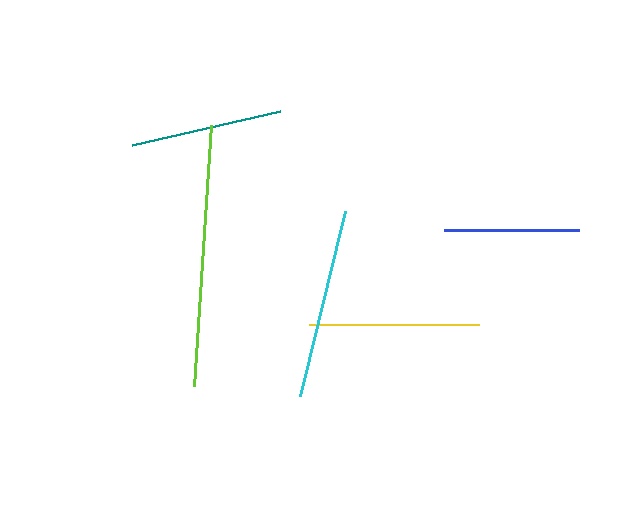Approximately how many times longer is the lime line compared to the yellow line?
The lime line is approximately 1.5 times the length of the yellow line.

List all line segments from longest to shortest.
From longest to shortest: lime, cyan, yellow, teal, blue.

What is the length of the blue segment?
The blue segment is approximately 135 pixels long.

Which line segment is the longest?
The lime line is the longest at approximately 261 pixels.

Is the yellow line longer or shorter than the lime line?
The lime line is longer than the yellow line.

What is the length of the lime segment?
The lime segment is approximately 261 pixels long.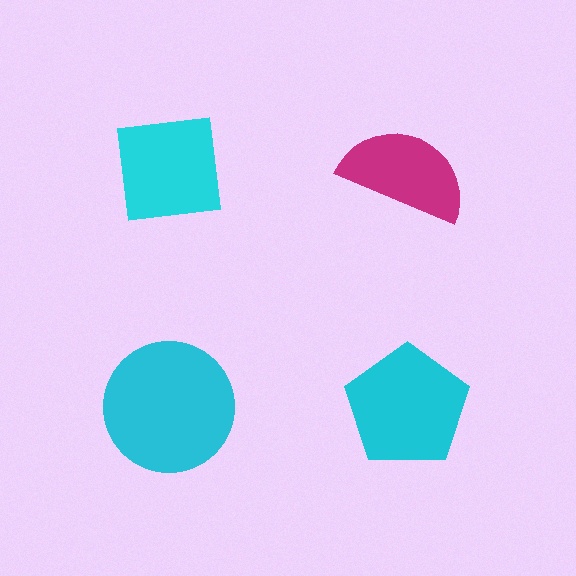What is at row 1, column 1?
A cyan square.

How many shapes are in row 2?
2 shapes.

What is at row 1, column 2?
A magenta semicircle.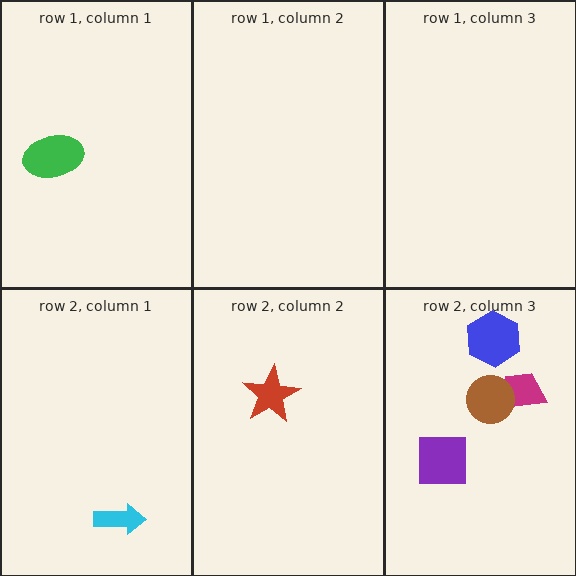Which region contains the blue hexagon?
The row 2, column 3 region.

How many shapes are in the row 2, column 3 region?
4.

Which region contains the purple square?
The row 2, column 3 region.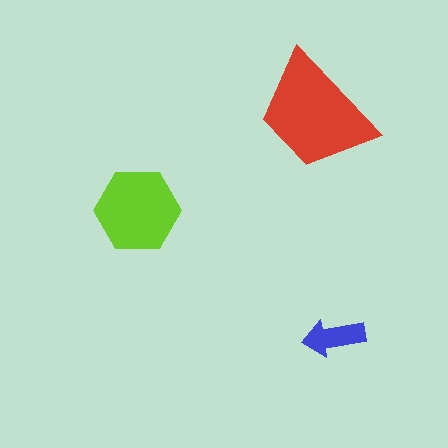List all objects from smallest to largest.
The blue arrow, the lime hexagon, the red trapezoid.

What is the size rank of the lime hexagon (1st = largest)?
2nd.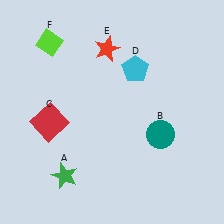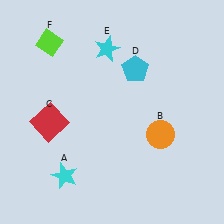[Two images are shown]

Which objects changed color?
A changed from green to cyan. B changed from teal to orange. E changed from red to cyan.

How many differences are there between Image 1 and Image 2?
There are 3 differences between the two images.